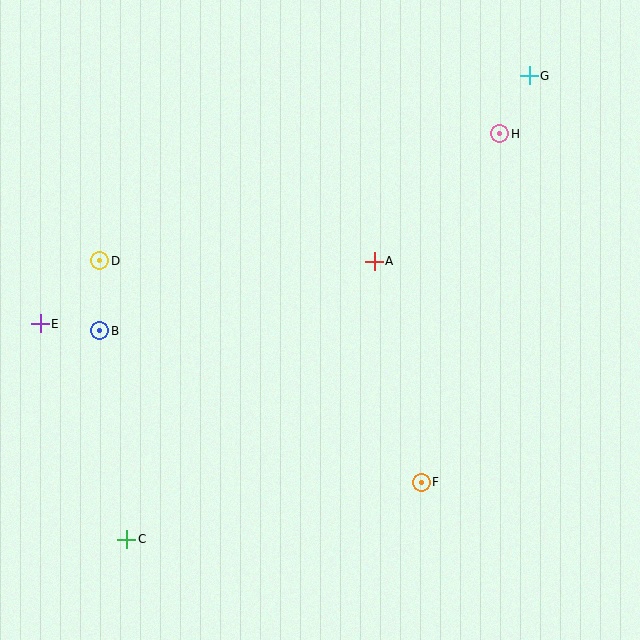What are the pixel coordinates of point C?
Point C is at (127, 539).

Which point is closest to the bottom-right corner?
Point F is closest to the bottom-right corner.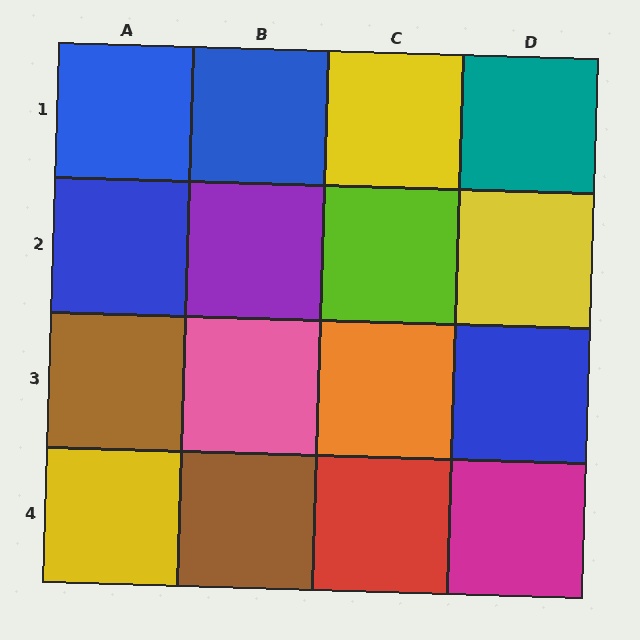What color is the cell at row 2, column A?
Blue.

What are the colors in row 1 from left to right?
Blue, blue, yellow, teal.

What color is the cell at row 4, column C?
Red.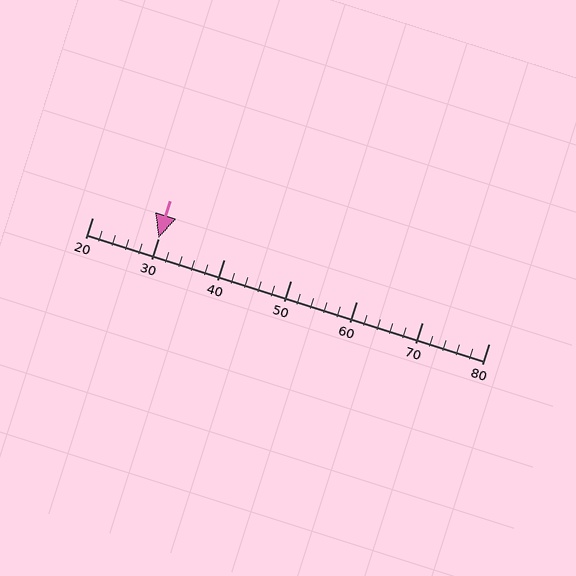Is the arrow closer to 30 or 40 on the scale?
The arrow is closer to 30.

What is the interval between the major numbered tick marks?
The major tick marks are spaced 10 units apart.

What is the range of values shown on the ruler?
The ruler shows values from 20 to 80.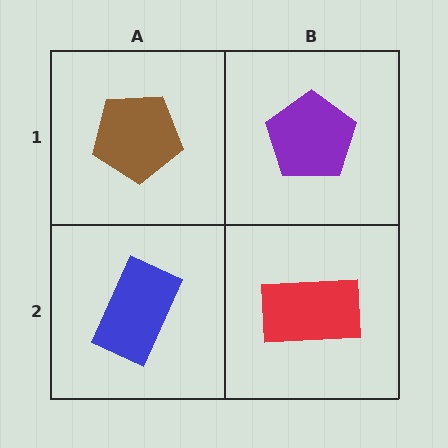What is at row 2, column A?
A blue rectangle.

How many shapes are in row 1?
2 shapes.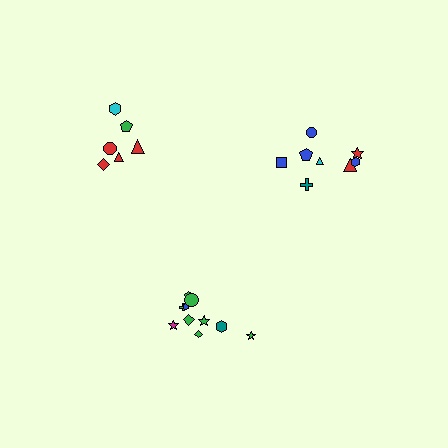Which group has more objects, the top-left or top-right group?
The top-right group.